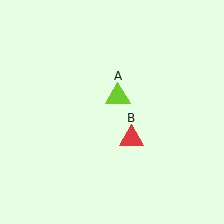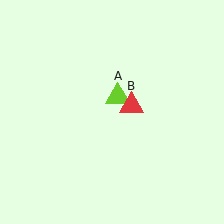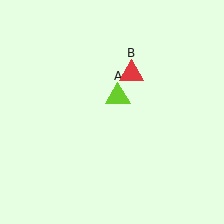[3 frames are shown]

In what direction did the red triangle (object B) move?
The red triangle (object B) moved up.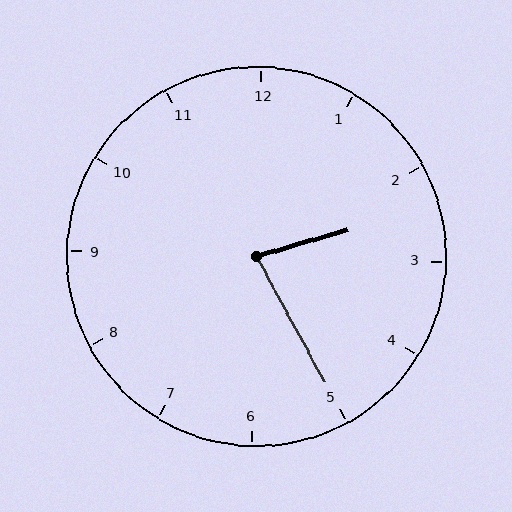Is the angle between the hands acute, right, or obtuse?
It is acute.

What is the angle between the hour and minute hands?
Approximately 78 degrees.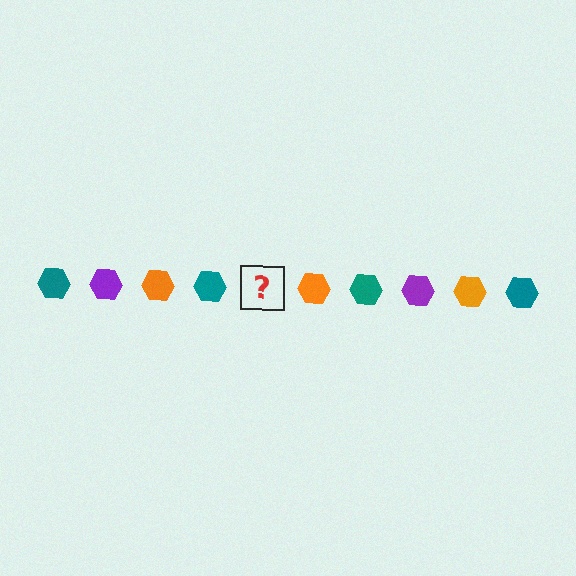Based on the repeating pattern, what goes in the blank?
The blank should be a purple hexagon.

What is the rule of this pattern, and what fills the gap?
The rule is that the pattern cycles through teal, purple, orange hexagons. The gap should be filled with a purple hexagon.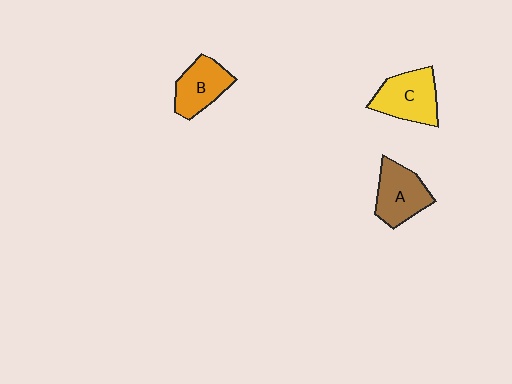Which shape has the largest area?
Shape C (yellow).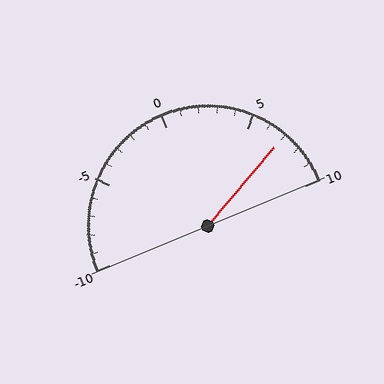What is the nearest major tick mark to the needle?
The nearest major tick mark is 5.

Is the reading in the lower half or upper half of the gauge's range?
The reading is in the upper half of the range (-10 to 10).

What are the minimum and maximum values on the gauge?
The gauge ranges from -10 to 10.